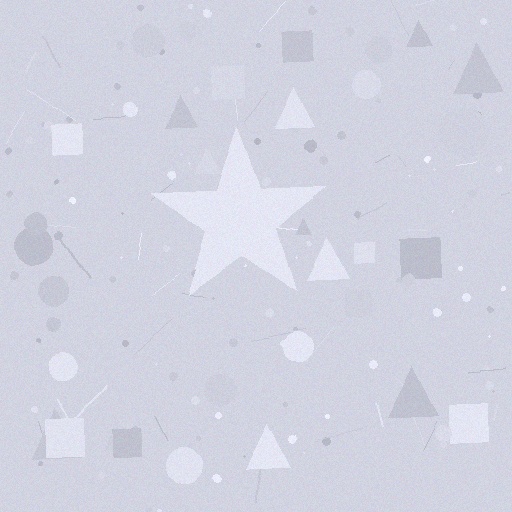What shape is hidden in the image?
A star is hidden in the image.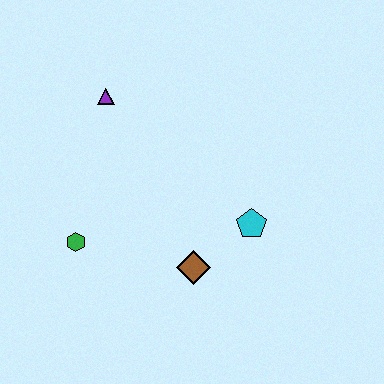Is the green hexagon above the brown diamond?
Yes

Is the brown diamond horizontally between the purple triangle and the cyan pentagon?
Yes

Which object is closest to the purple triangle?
The green hexagon is closest to the purple triangle.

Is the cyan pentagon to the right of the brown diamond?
Yes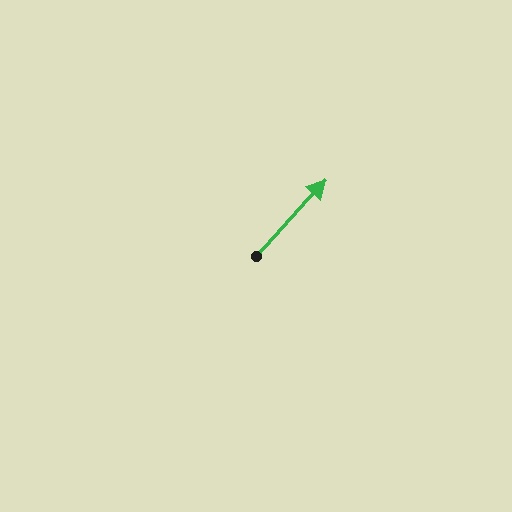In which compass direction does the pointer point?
Northeast.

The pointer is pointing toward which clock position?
Roughly 1 o'clock.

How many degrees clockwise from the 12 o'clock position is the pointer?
Approximately 42 degrees.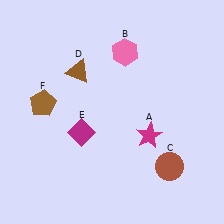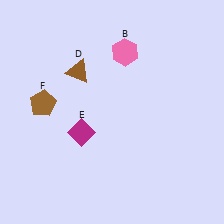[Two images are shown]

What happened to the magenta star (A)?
The magenta star (A) was removed in Image 2. It was in the bottom-right area of Image 1.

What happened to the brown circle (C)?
The brown circle (C) was removed in Image 2. It was in the bottom-right area of Image 1.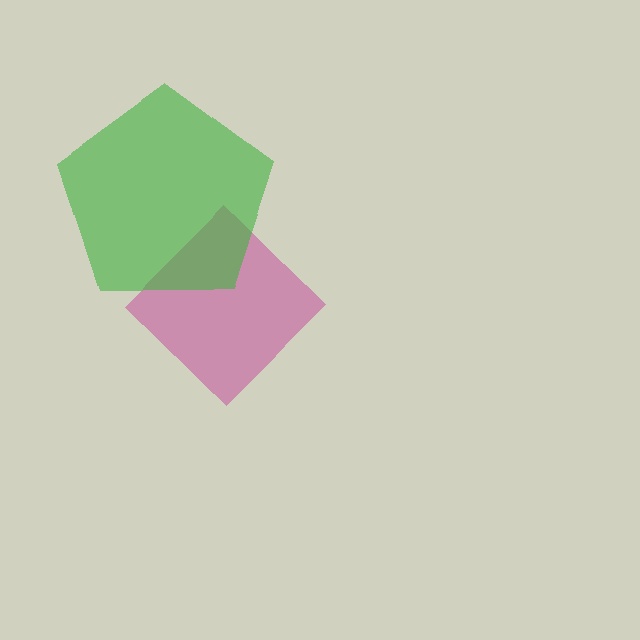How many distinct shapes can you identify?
There are 2 distinct shapes: a magenta diamond, a green pentagon.